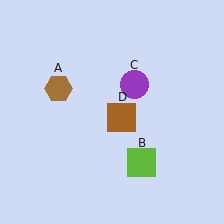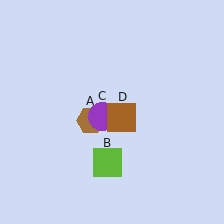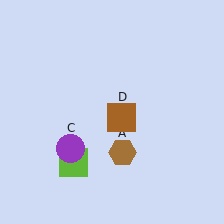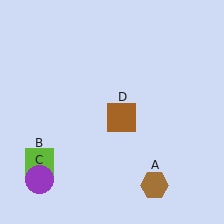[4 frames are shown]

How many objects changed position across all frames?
3 objects changed position: brown hexagon (object A), lime square (object B), purple circle (object C).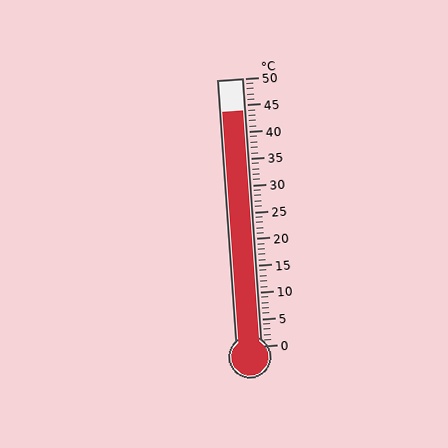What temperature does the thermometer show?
The thermometer shows approximately 44°C.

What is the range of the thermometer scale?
The thermometer scale ranges from 0°C to 50°C.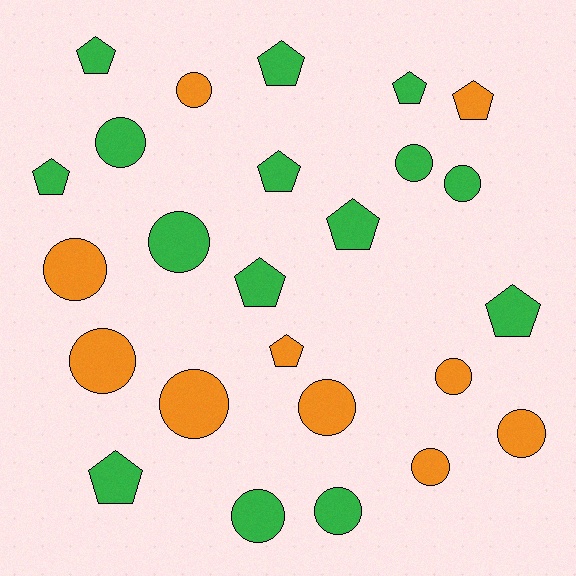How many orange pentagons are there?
There are 2 orange pentagons.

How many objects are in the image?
There are 25 objects.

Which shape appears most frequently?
Circle, with 14 objects.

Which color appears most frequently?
Green, with 15 objects.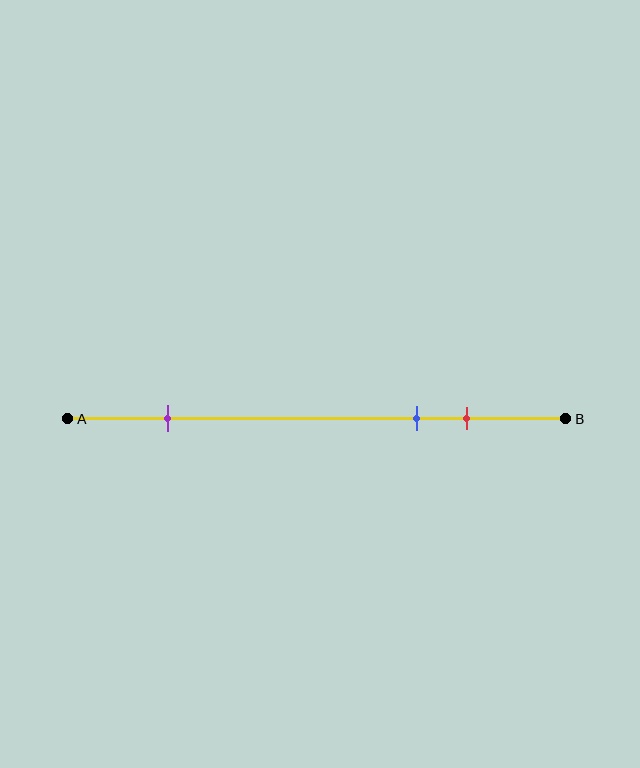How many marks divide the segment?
There are 3 marks dividing the segment.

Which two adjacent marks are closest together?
The blue and red marks are the closest adjacent pair.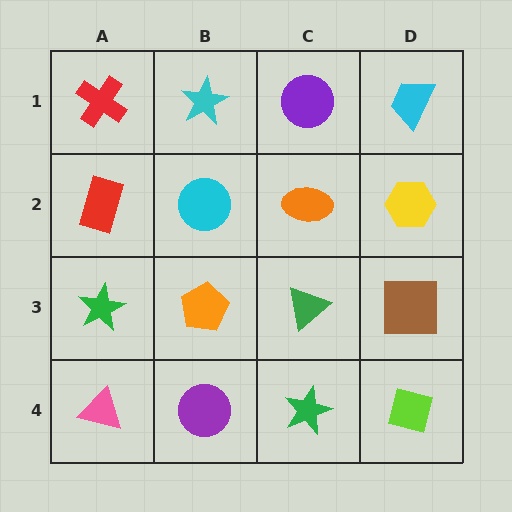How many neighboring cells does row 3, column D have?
3.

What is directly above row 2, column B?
A cyan star.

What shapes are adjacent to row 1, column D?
A yellow hexagon (row 2, column D), a purple circle (row 1, column C).